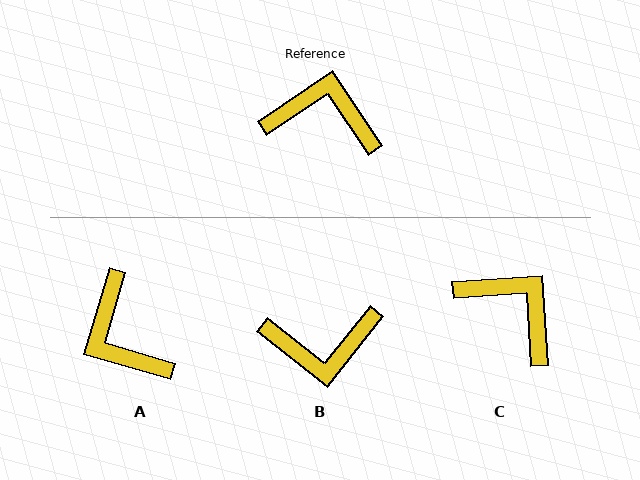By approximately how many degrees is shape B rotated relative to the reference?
Approximately 162 degrees clockwise.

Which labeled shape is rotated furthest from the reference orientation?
B, about 162 degrees away.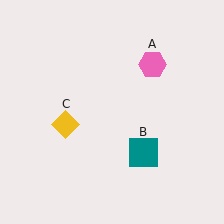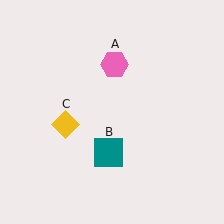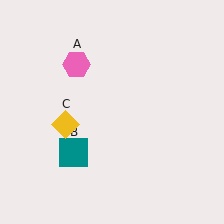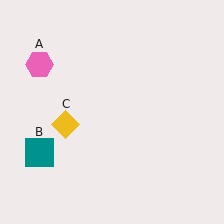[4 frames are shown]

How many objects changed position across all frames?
2 objects changed position: pink hexagon (object A), teal square (object B).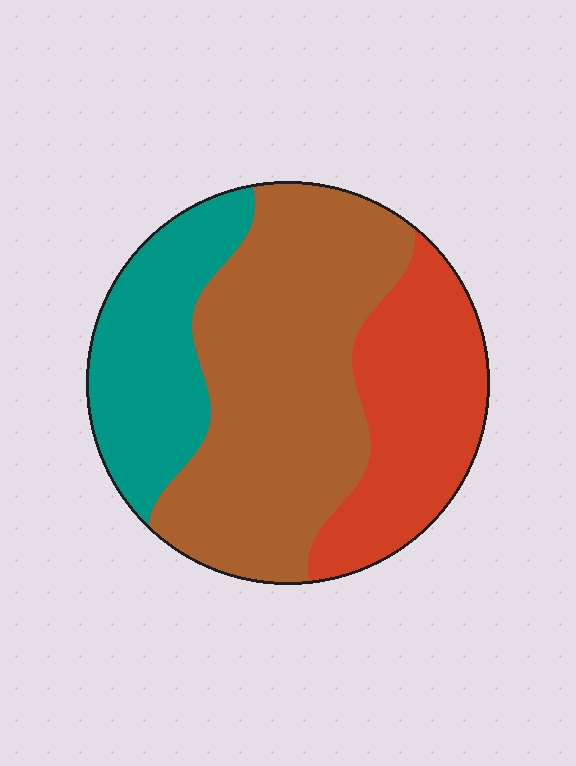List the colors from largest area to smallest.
From largest to smallest: brown, red, teal.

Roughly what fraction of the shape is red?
Red takes up about one quarter (1/4) of the shape.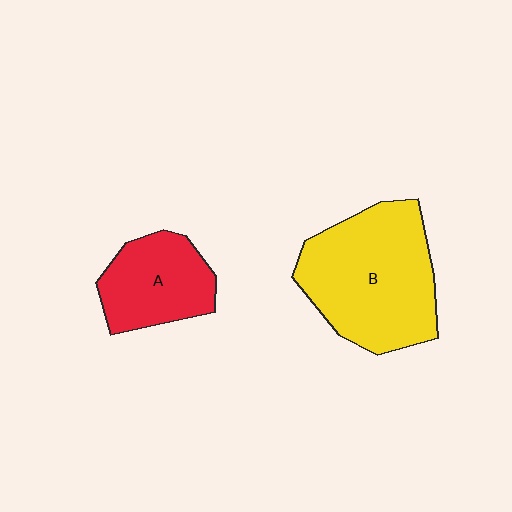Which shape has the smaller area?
Shape A (red).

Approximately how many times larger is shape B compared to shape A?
Approximately 1.8 times.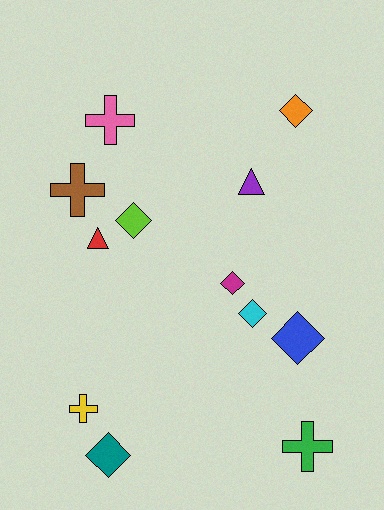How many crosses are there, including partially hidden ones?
There are 4 crosses.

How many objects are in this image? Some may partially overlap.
There are 12 objects.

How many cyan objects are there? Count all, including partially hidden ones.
There is 1 cyan object.